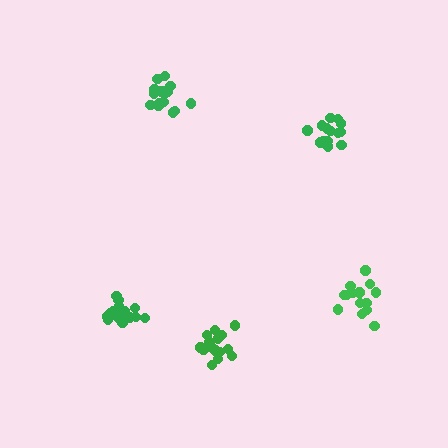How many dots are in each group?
Group 1: 14 dots, Group 2: 17 dots, Group 3: 14 dots, Group 4: 16 dots, Group 5: 15 dots (76 total).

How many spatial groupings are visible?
There are 5 spatial groupings.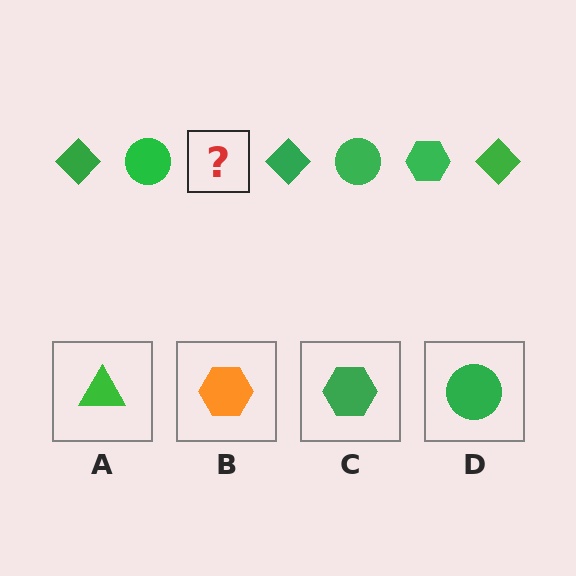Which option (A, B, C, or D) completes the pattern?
C.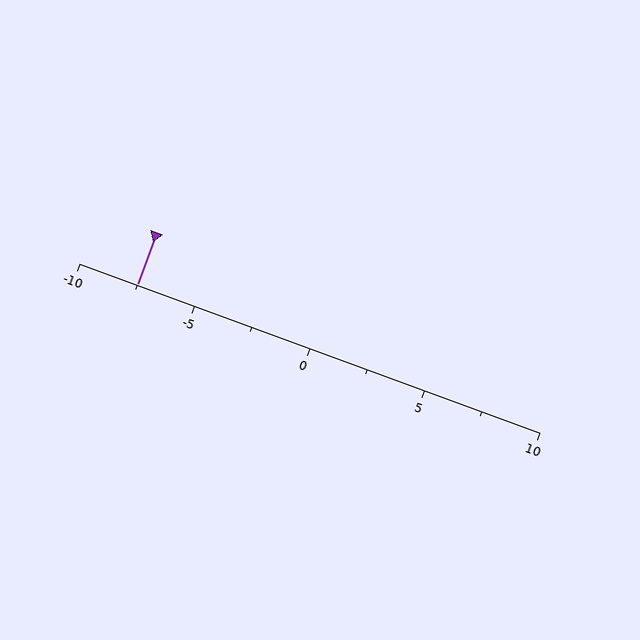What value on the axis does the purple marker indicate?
The marker indicates approximately -7.5.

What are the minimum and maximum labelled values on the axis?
The axis runs from -10 to 10.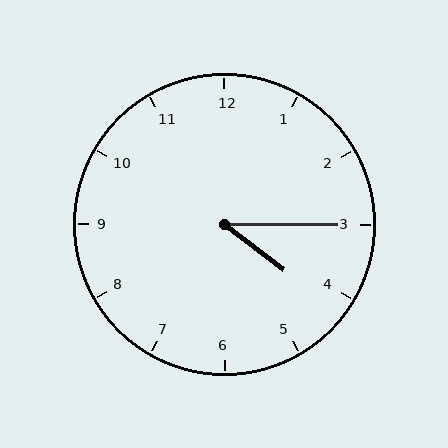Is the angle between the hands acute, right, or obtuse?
It is acute.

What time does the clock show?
4:15.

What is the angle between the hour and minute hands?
Approximately 38 degrees.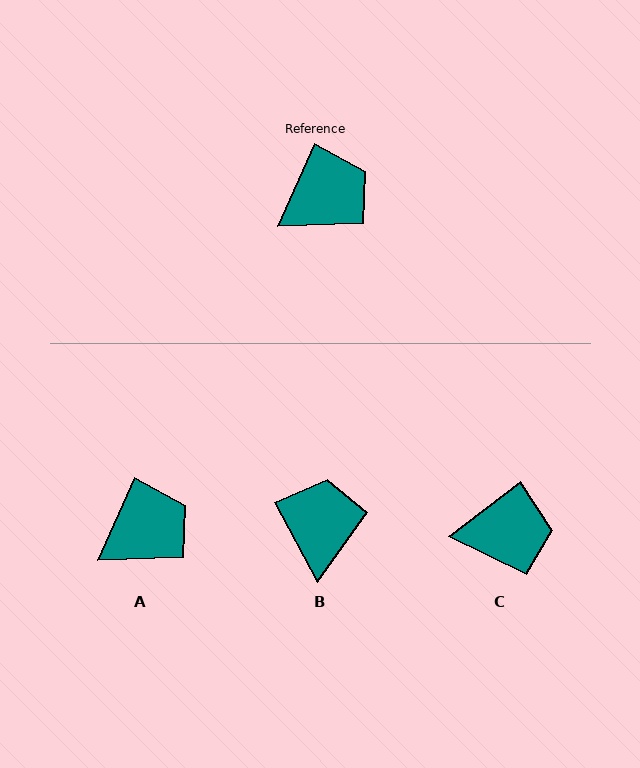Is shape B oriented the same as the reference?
No, it is off by about 53 degrees.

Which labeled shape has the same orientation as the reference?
A.